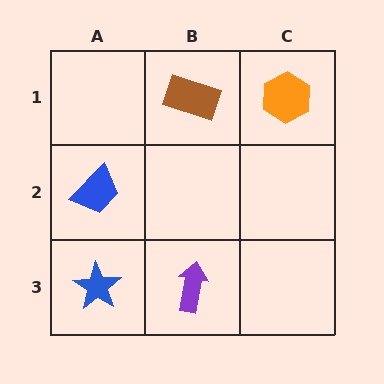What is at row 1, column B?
A brown rectangle.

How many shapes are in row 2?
1 shape.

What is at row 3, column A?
A blue star.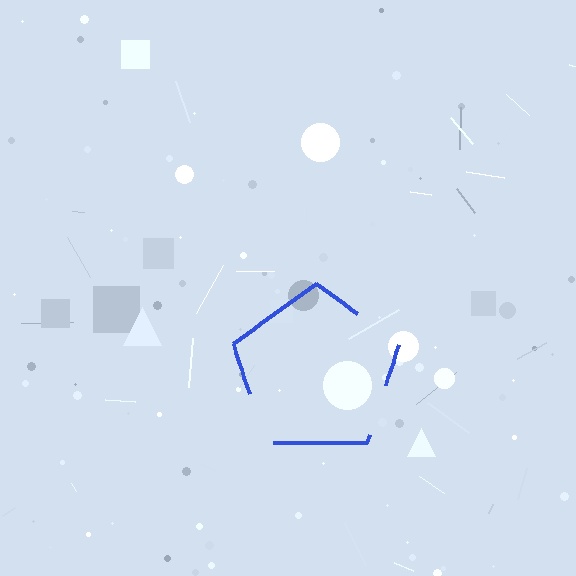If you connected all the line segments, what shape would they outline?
They would outline a pentagon.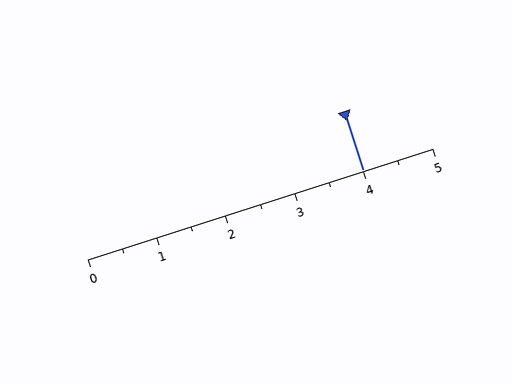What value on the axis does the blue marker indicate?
The marker indicates approximately 4.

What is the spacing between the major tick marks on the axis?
The major ticks are spaced 1 apart.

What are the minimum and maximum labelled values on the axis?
The axis runs from 0 to 5.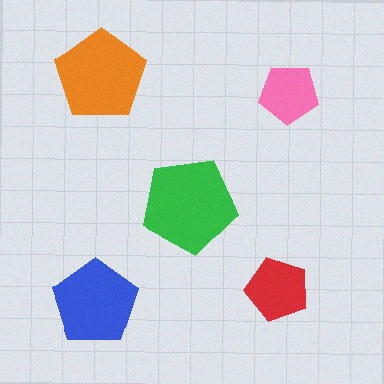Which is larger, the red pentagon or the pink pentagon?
The red one.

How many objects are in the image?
There are 5 objects in the image.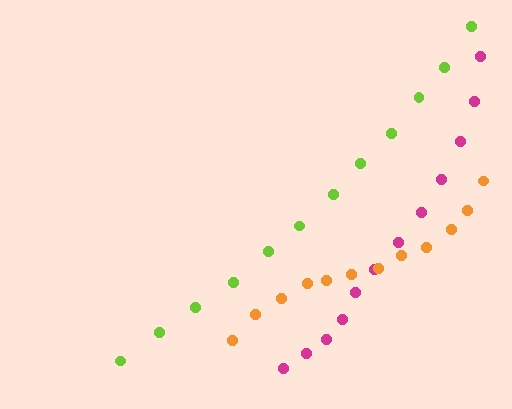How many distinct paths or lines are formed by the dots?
There are 3 distinct paths.